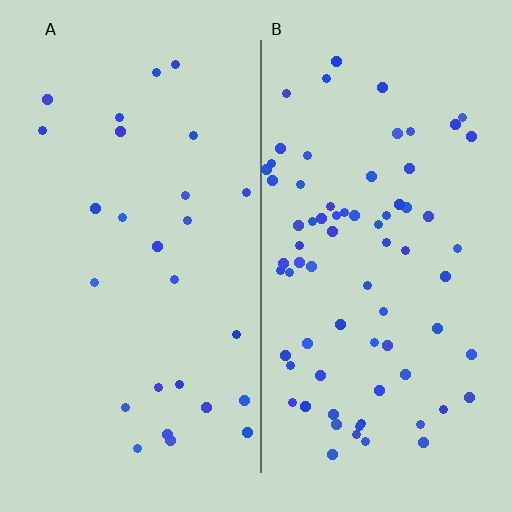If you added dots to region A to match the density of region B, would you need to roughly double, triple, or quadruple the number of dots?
Approximately triple.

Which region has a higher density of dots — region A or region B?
B (the right).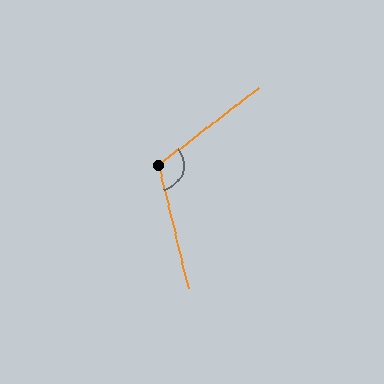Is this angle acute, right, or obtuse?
It is obtuse.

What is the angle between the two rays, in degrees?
Approximately 113 degrees.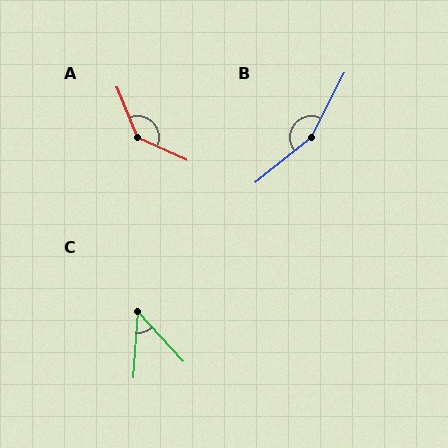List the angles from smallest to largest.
C (46°), A (137°), B (156°).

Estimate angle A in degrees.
Approximately 137 degrees.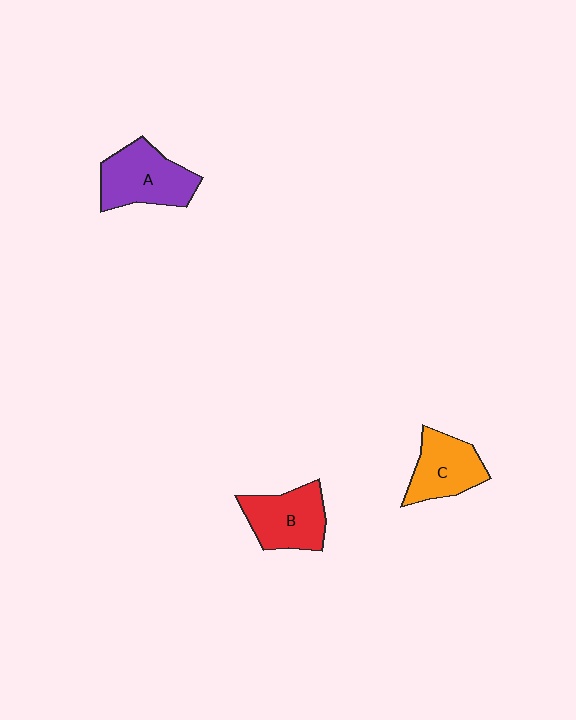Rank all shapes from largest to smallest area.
From largest to smallest: A (purple), B (red), C (orange).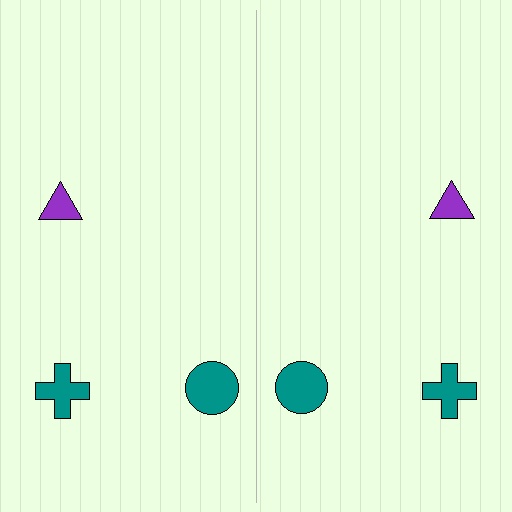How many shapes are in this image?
There are 6 shapes in this image.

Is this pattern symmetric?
Yes, this pattern has bilateral (reflection) symmetry.